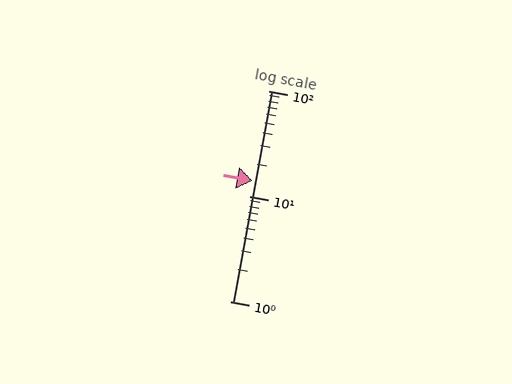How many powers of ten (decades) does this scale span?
The scale spans 2 decades, from 1 to 100.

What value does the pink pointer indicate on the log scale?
The pointer indicates approximately 14.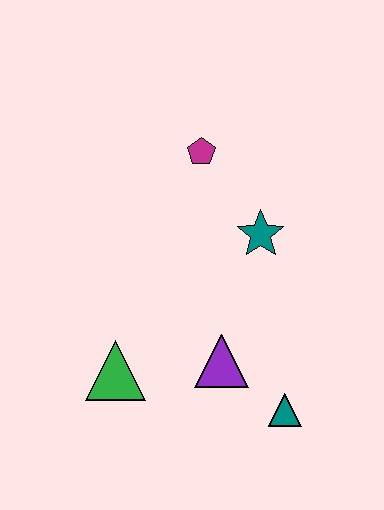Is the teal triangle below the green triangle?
Yes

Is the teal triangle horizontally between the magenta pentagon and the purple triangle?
No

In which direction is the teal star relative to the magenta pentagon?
The teal star is below the magenta pentagon.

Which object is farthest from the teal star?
The green triangle is farthest from the teal star.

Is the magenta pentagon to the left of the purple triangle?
Yes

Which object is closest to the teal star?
The magenta pentagon is closest to the teal star.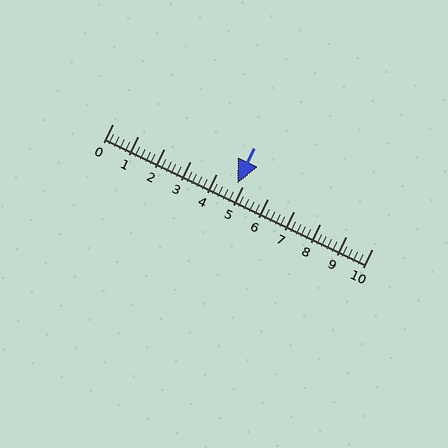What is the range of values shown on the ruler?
The ruler shows values from 0 to 10.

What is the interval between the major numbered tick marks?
The major tick marks are spaced 1 units apart.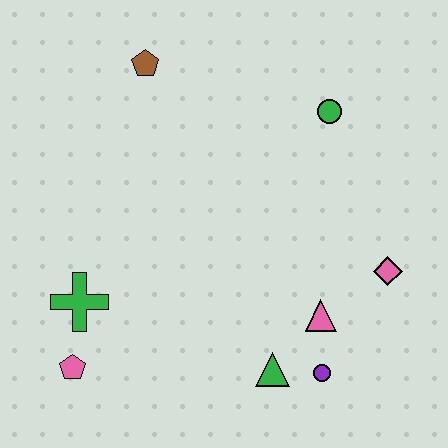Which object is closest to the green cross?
The pink pentagon is closest to the green cross.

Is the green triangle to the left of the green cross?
No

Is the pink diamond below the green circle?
Yes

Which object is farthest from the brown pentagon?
The purple circle is farthest from the brown pentagon.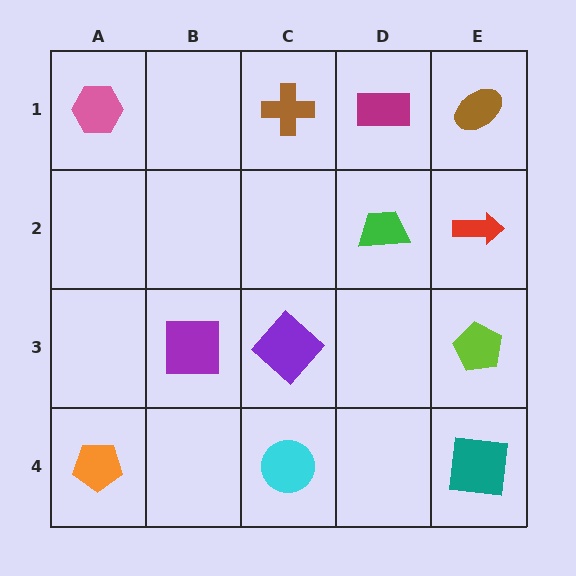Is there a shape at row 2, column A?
No, that cell is empty.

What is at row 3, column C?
A purple diamond.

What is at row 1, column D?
A magenta rectangle.